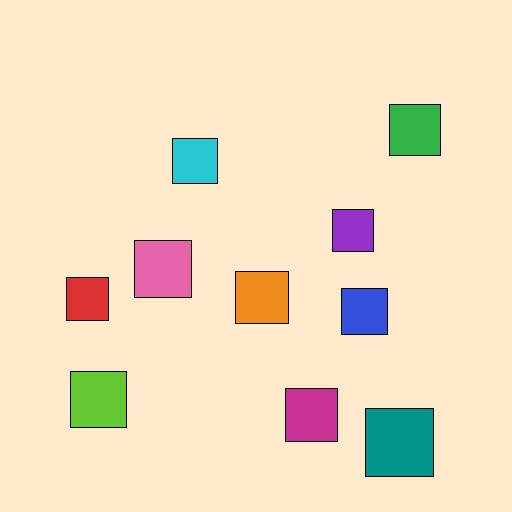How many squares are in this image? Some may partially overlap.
There are 10 squares.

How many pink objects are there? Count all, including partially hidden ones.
There is 1 pink object.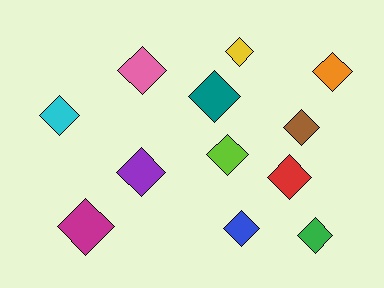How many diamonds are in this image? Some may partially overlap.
There are 12 diamonds.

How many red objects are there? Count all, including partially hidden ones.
There is 1 red object.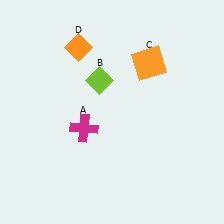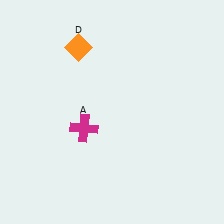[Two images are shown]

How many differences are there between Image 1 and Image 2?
There are 2 differences between the two images.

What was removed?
The orange square (C), the lime diamond (B) were removed in Image 2.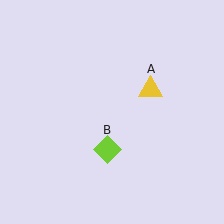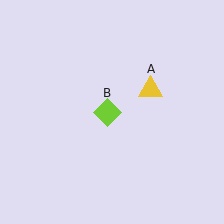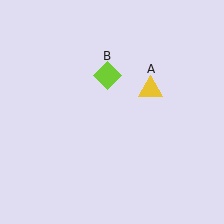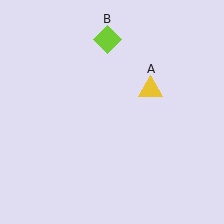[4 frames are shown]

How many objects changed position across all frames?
1 object changed position: lime diamond (object B).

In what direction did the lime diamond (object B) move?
The lime diamond (object B) moved up.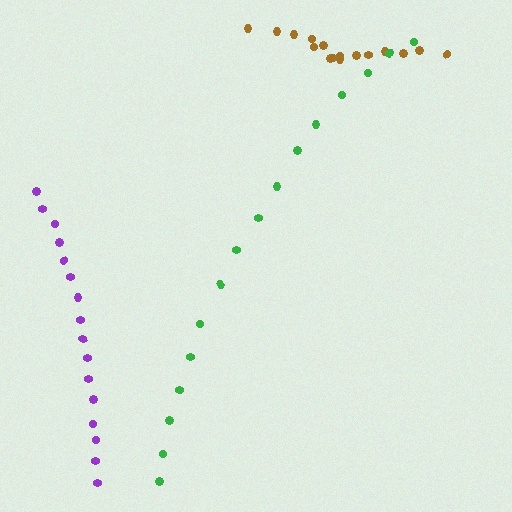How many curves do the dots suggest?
There are 3 distinct paths.